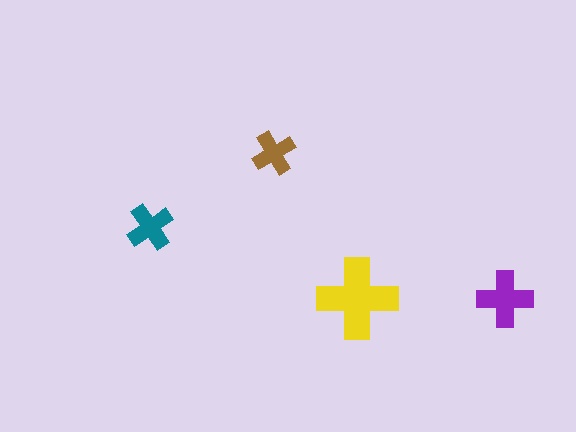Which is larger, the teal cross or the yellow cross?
The yellow one.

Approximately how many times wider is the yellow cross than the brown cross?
About 2 times wider.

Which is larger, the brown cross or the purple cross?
The purple one.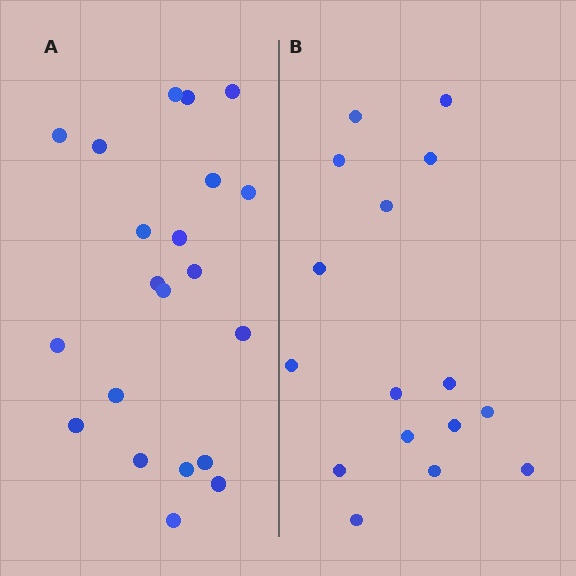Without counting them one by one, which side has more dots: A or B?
Region A (the left region) has more dots.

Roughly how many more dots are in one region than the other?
Region A has about 5 more dots than region B.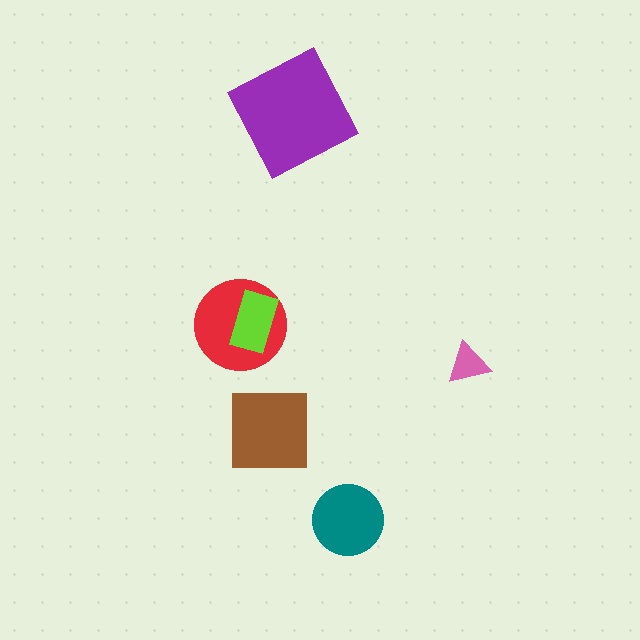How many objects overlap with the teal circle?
0 objects overlap with the teal circle.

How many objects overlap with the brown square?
0 objects overlap with the brown square.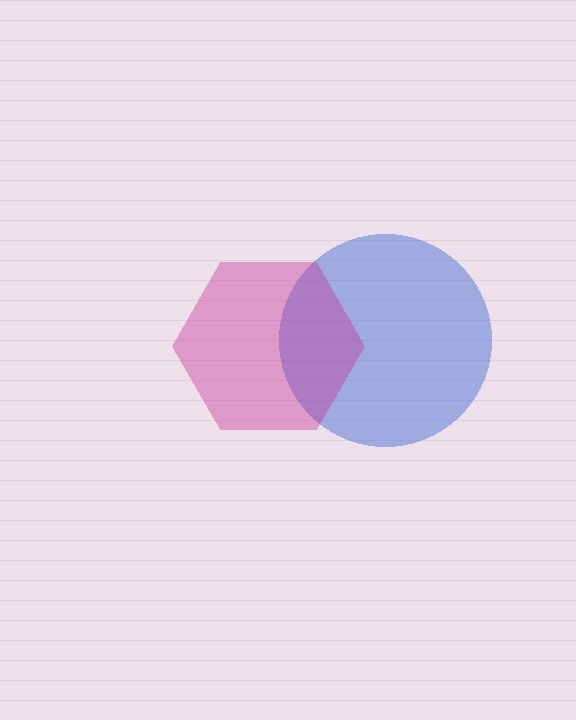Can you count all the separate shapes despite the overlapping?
Yes, there are 2 separate shapes.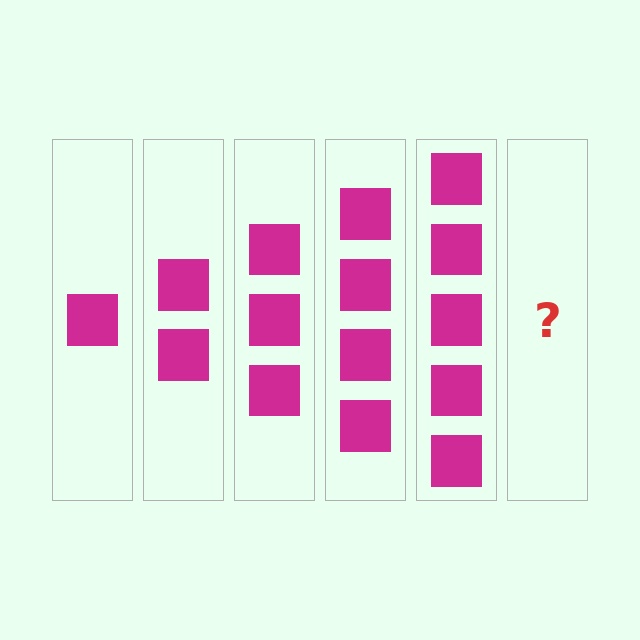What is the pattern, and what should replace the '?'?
The pattern is that each step adds one more square. The '?' should be 6 squares.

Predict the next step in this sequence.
The next step is 6 squares.